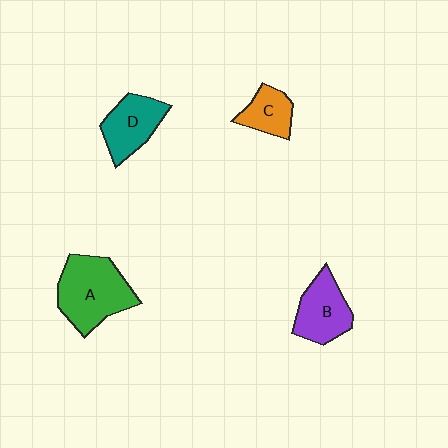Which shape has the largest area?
Shape A (green).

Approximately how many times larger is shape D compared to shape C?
Approximately 1.4 times.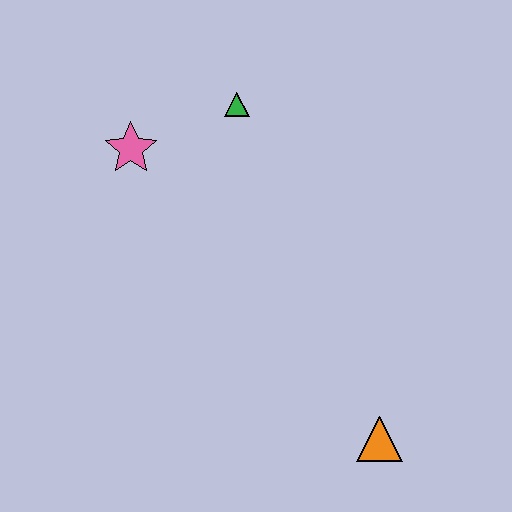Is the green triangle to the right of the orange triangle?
No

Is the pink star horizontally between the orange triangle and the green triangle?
No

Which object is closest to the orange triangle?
The green triangle is closest to the orange triangle.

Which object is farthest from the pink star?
The orange triangle is farthest from the pink star.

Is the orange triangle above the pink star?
No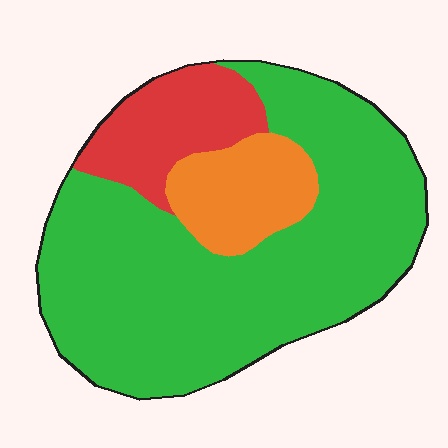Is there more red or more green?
Green.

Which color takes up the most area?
Green, at roughly 70%.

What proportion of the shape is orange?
Orange takes up about one eighth (1/8) of the shape.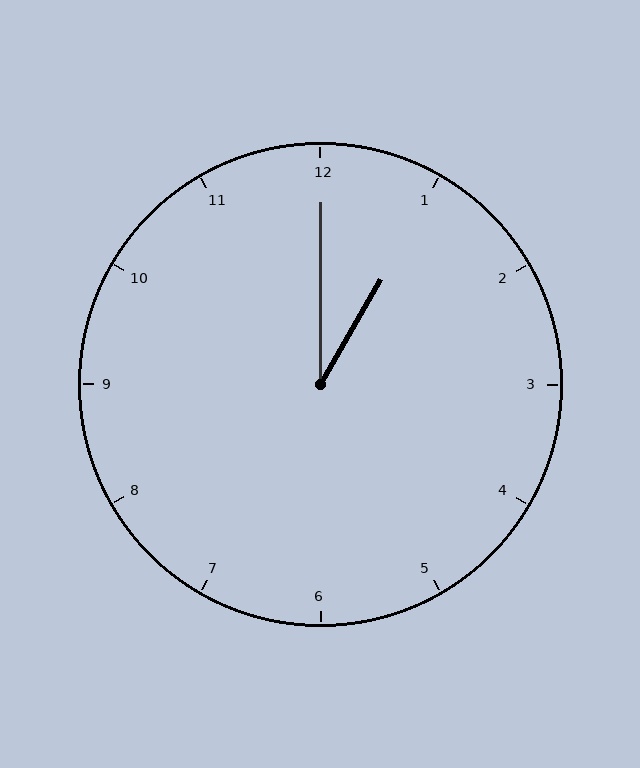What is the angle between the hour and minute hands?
Approximately 30 degrees.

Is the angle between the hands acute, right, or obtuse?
It is acute.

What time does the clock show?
1:00.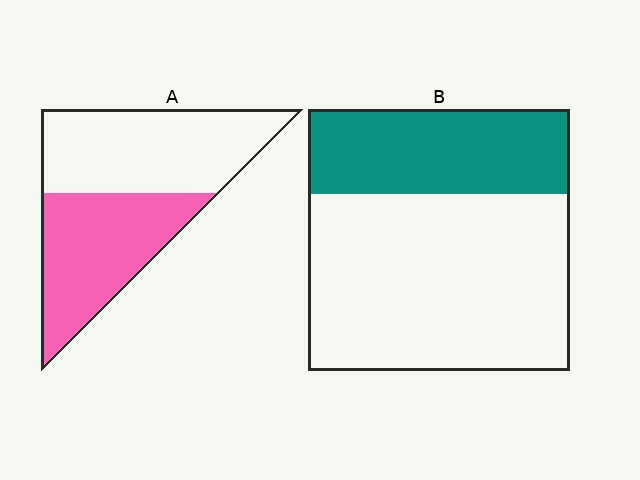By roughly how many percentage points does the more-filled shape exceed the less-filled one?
By roughly 15 percentage points (A over B).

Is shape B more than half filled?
No.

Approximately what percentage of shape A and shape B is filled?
A is approximately 45% and B is approximately 30%.